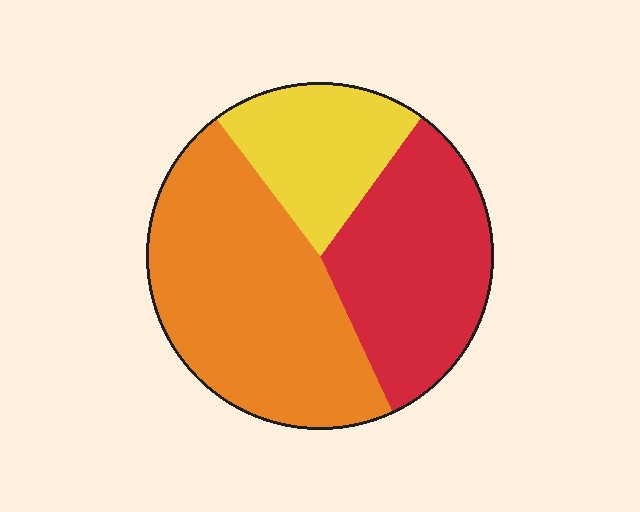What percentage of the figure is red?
Red takes up about one third (1/3) of the figure.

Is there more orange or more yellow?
Orange.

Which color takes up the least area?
Yellow, at roughly 20%.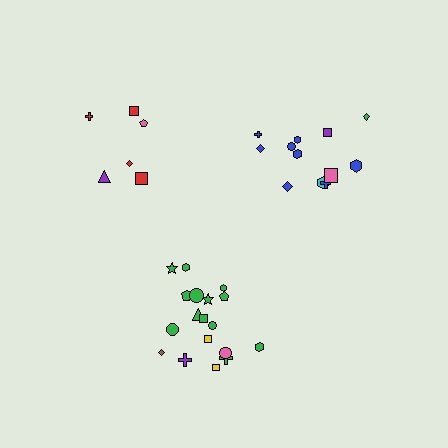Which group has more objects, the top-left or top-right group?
The top-right group.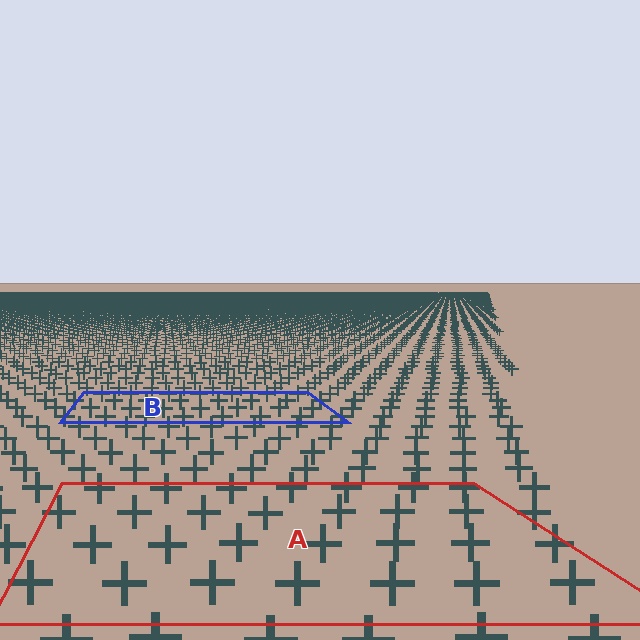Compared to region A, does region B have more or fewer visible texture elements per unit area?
Region B has more texture elements per unit area — they are packed more densely because it is farther away.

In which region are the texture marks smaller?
The texture marks are smaller in region B, because it is farther away.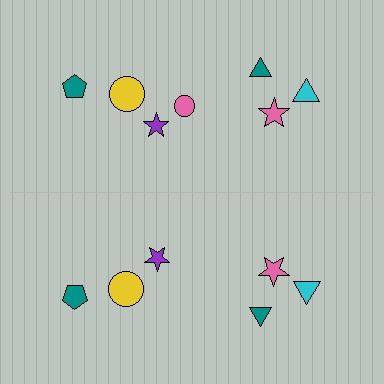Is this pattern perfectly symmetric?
No, the pattern is not perfectly symmetric. A pink circle is missing from the bottom side.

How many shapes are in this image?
There are 13 shapes in this image.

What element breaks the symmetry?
A pink circle is missing from the bottom side.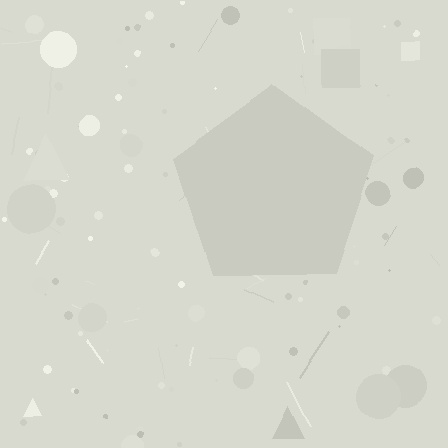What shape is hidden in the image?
A pentagon is hidden in the image.